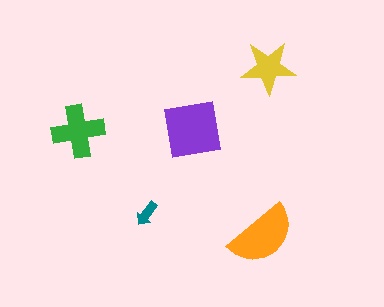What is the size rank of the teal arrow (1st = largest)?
5th.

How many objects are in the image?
There are 5 objects in the image.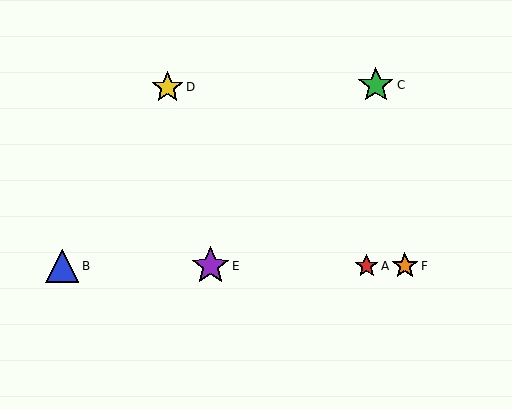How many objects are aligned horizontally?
4 objects (A, B, E, F) are aligned horizontally.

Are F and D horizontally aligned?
No, F is at y≈266 and D is at y≈87.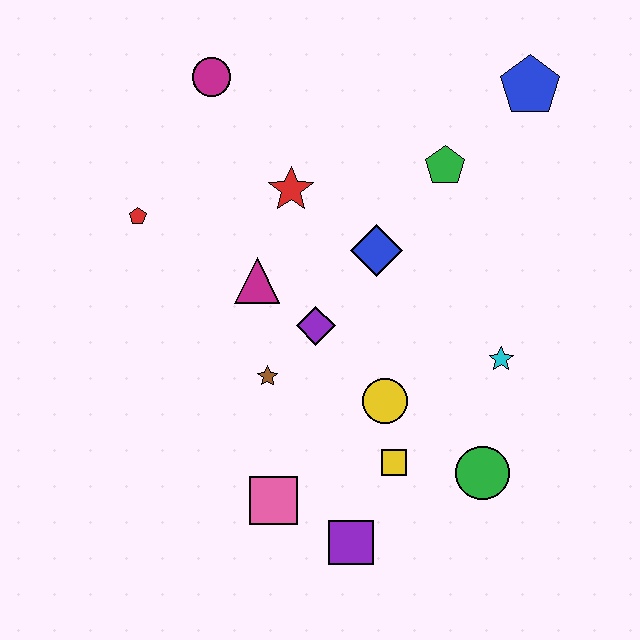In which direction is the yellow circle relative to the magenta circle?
The yellow circle is below the magenta circle.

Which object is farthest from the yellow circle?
The magenta circle is farthest from the yellow circle.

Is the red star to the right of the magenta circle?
Yes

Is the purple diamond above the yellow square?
Yes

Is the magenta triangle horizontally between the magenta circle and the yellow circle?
Yes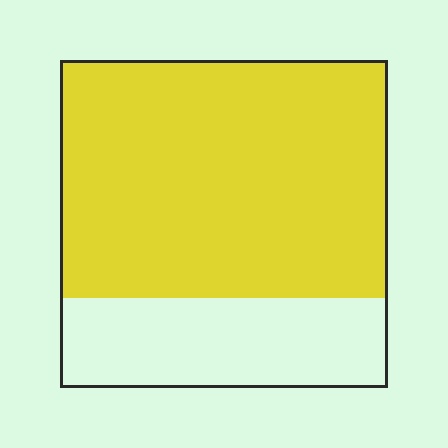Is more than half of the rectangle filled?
Yes.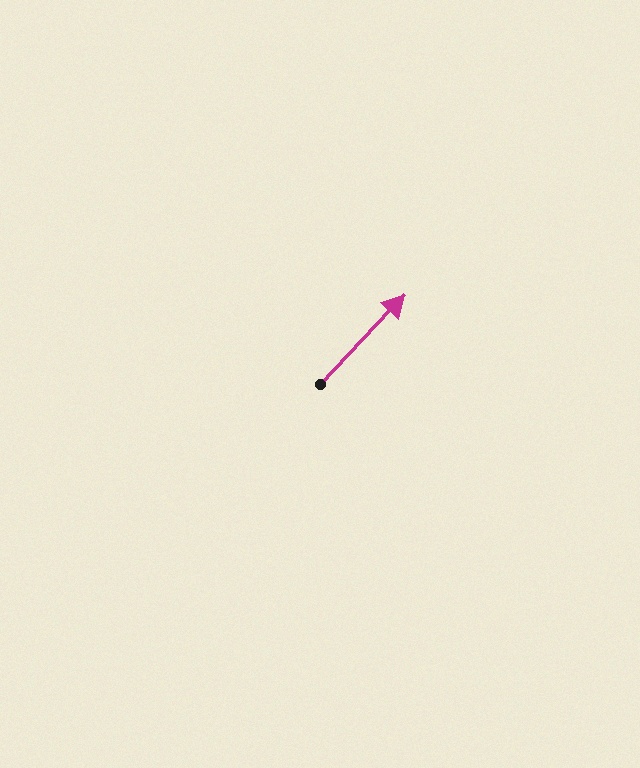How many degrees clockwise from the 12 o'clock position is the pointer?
Approximately 43 degrees.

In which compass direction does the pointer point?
Northeast.